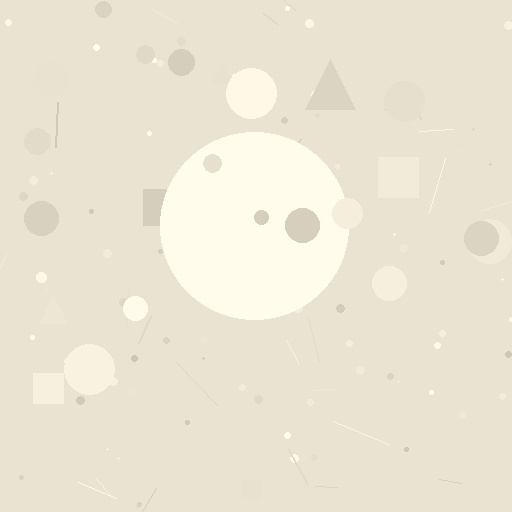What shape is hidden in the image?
A circle is hidden in the image.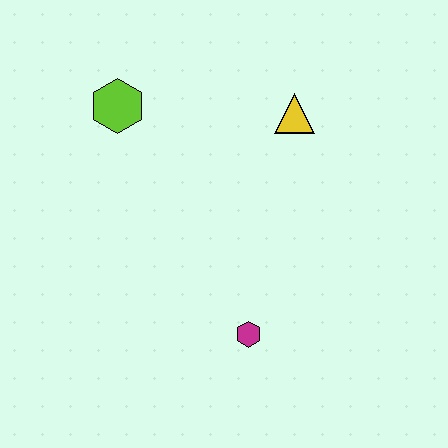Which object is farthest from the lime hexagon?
The magenta hexagon is farthest from the lime hexagon.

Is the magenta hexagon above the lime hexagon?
No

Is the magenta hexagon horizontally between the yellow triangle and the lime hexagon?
Yes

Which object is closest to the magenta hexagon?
The yellow triangle is closest to the magenta hexagon.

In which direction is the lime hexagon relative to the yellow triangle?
The lime hexagon is to the left of the yellow triangle.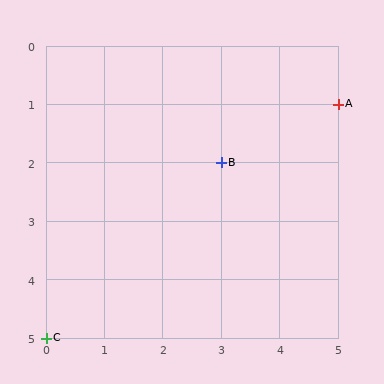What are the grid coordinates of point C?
Point C is at grid coordinates (0, 5).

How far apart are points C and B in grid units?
Points C and B are 3 columns and 3 rows apart (about 4.2 grid units diagonally).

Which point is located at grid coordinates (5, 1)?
Point A is at (5, 1).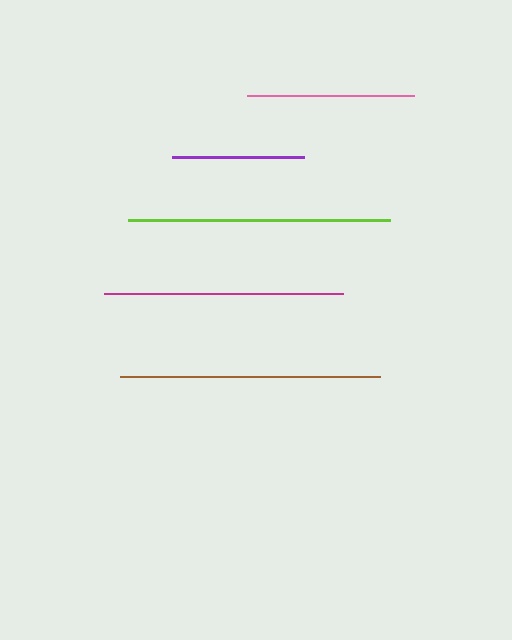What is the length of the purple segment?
The purple segment is approximately 131 pixels long.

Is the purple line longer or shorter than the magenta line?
The magenta line is longer than the purple line.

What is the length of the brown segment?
The brown segment is approximately 260 pixels long.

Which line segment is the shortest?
The purple line is the shortest at approximately 131 pixels.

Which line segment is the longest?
The lime line is the longest at approximately 262 pixels.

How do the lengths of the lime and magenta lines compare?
The lime and magenta lines are approximately the same length.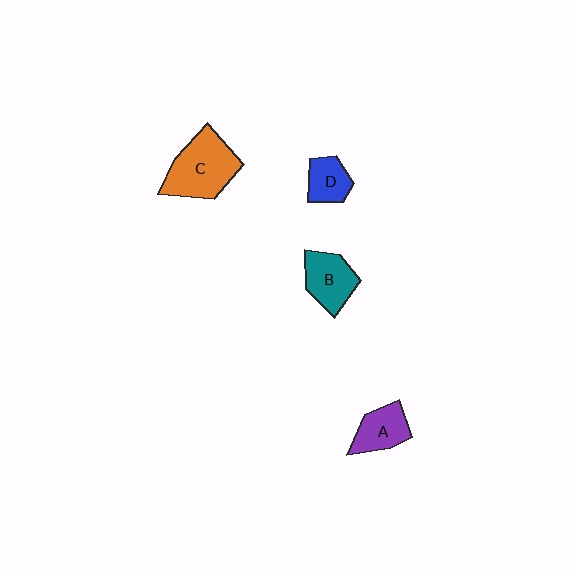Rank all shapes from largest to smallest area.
From largest to smallest: C (orange), B (teal), A (purple), D (blue).